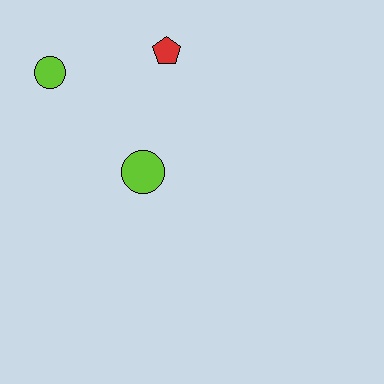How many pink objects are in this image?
There are no pink objects.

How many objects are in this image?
There are 3 objects.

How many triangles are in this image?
There are no triangles.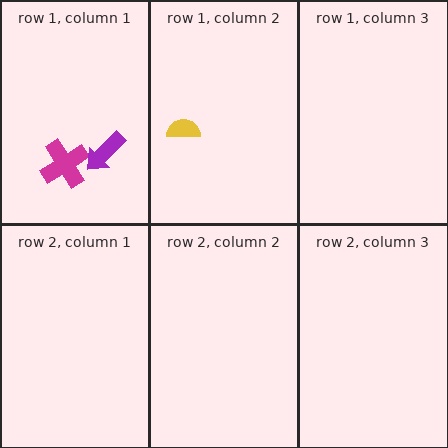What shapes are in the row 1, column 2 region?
The yellow semicircle.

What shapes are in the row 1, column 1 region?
The magenta cross, the purple arrow.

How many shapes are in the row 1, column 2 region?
1.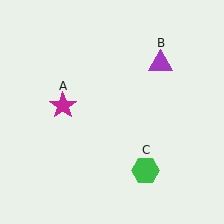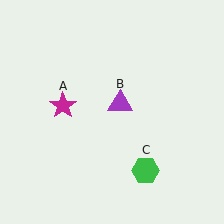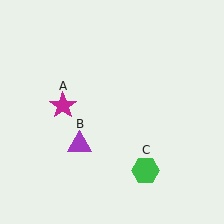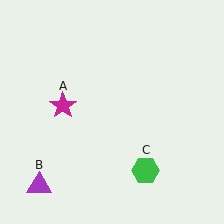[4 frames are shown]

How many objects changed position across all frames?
1 object changed position: purple triangle (object B).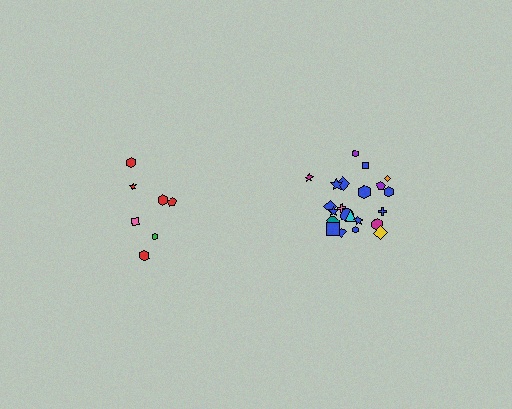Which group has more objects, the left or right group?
The right group.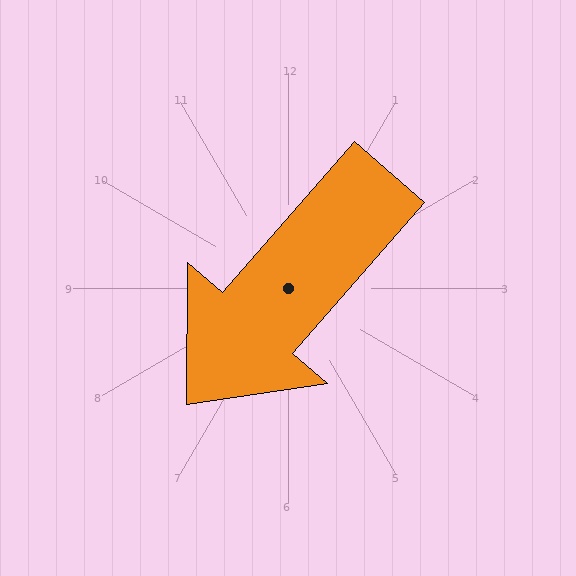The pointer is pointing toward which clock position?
Roughly 7 o'clock.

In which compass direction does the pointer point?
Southwest.